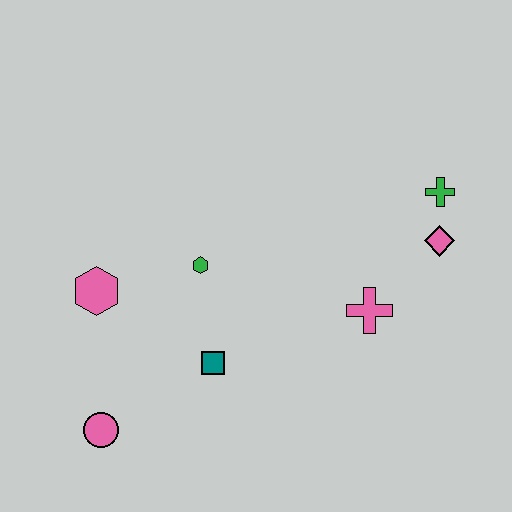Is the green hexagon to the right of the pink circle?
Yes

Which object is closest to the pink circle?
The teal square is closest to the pink circle.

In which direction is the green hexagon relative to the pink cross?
The green hexagon is to the left of the pink cross.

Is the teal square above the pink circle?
Yes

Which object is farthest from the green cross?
The pink circle is farthest from the green cross.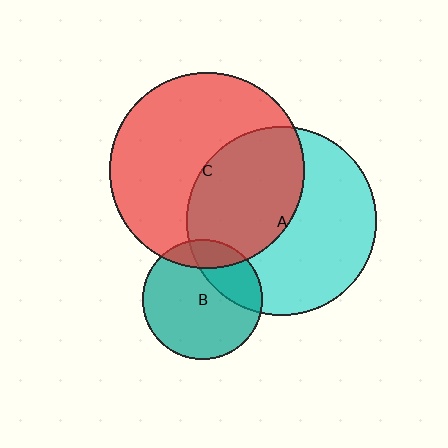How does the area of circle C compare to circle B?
Approximately 2.7 times.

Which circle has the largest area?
Circle C (red).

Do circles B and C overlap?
Yes.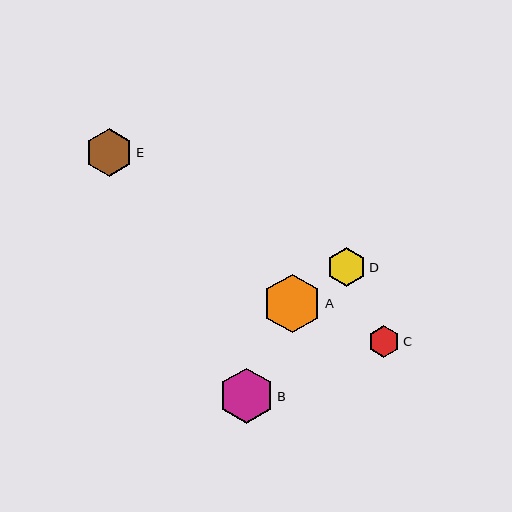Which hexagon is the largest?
Hexagon A is the largest with a size of approximately 59 pixels.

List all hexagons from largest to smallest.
From largest to smallest: A, B, E, D, C.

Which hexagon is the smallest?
Hexagon C is the smallest with a size of approximately 32 pixels.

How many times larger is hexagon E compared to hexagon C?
Hexagon E is approximately 1.5 times the size of hexagon C.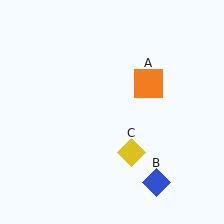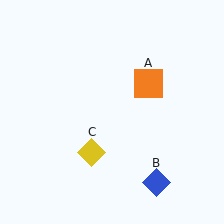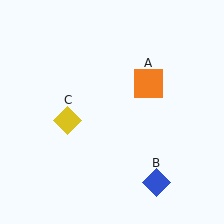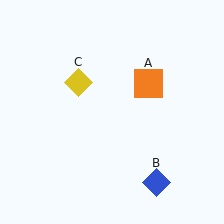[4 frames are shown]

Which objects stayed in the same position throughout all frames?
Orange square (object A) and blue diamond (object B) remained stationary.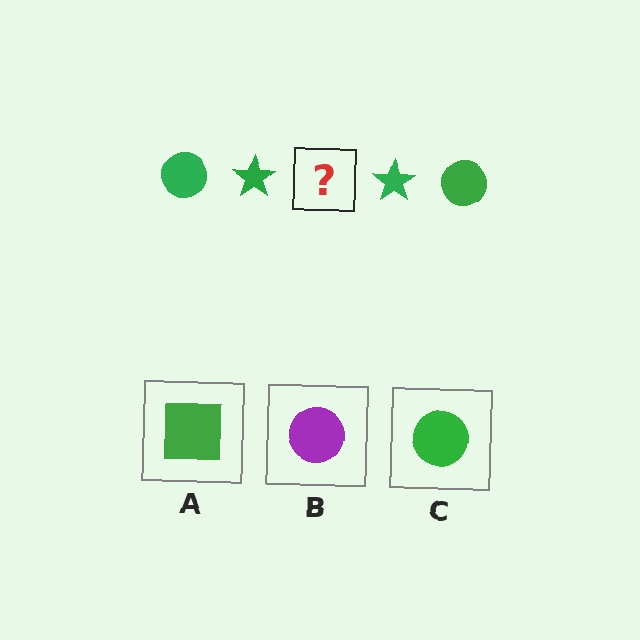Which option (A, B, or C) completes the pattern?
C.